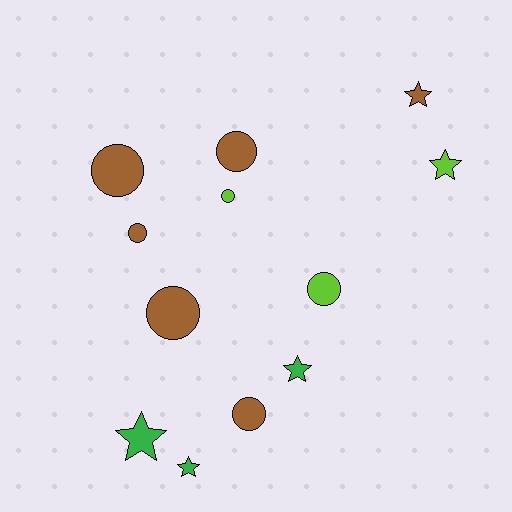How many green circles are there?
There are no green circles.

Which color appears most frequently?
Brown, with 6 objects.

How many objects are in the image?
There are 12 objects.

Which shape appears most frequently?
Circle, with 7 objects.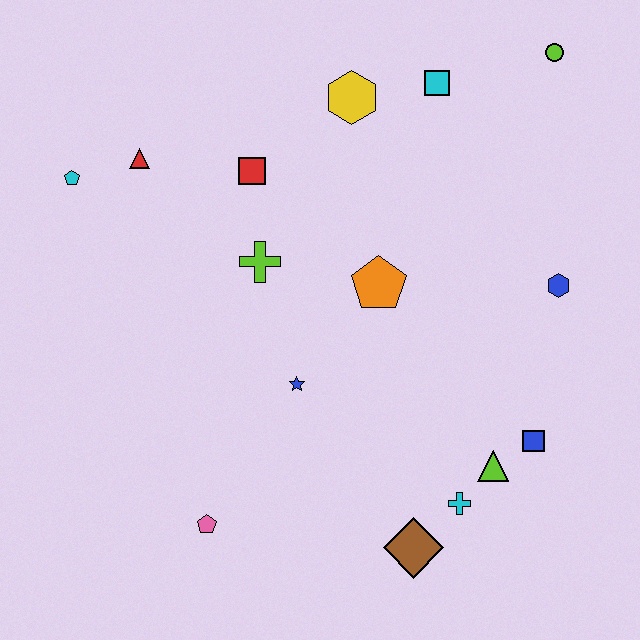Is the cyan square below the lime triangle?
No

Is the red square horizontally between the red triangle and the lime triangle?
Yes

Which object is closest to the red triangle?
The cyan pentagon is closest to the red triangle.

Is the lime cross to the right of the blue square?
No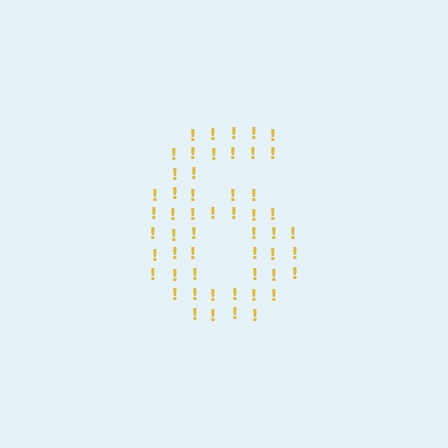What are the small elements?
The small elements are exclamation marks.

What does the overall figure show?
The overall figure shows the digit 6.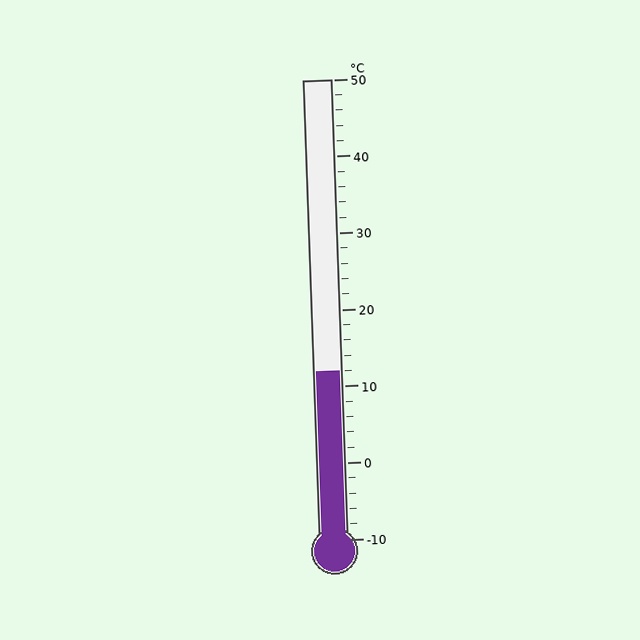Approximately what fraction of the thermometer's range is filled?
The thermometer is filled to approximately 35% of its range.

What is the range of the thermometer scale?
The thermometer scale ranges from -10°C to 50°C.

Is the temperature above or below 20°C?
The temperature is below 20°C.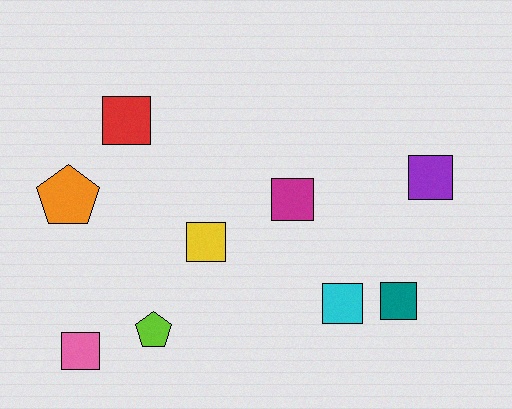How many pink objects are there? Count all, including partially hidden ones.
There is 1 pink object.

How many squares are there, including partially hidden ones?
There are 7 squares.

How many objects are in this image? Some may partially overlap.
There are 9 objects.